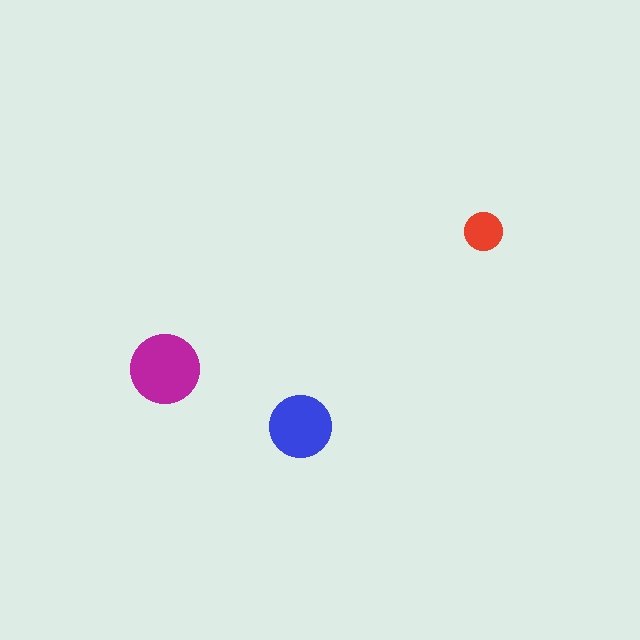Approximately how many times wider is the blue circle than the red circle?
About 1.5 times wider.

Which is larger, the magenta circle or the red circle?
The magenta one.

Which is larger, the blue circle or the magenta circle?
The magenta one.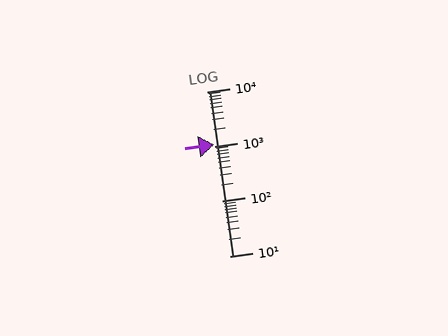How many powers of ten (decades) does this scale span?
The scale spans 3 decades, from 10 to 10000.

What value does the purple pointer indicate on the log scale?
The pointer indicates approximately 1100.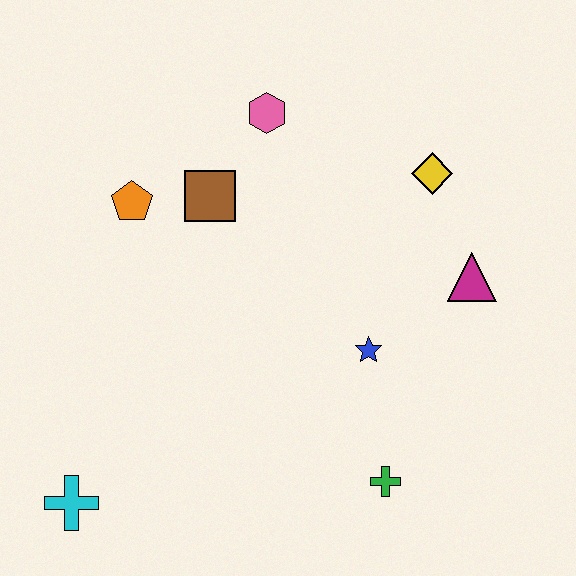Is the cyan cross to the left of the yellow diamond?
Yes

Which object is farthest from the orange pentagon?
The green cross is farthest from the orange pentagon.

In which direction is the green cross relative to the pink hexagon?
The green cross is below the pink hexagon.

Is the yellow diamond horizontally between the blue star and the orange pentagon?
No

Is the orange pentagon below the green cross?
No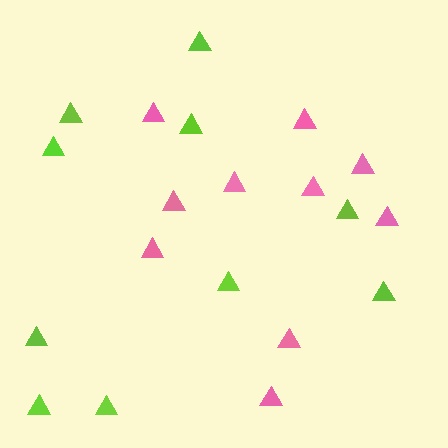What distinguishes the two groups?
There are 2 groups: one group of pink triangles (10) and one group of lime triangles (10).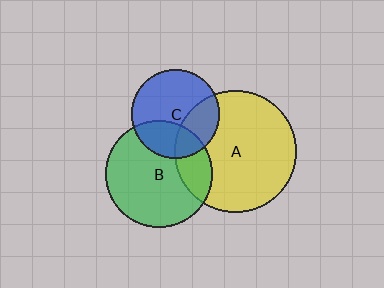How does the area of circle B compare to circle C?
Approximately 1.5 times.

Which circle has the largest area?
Circle A (yellow).